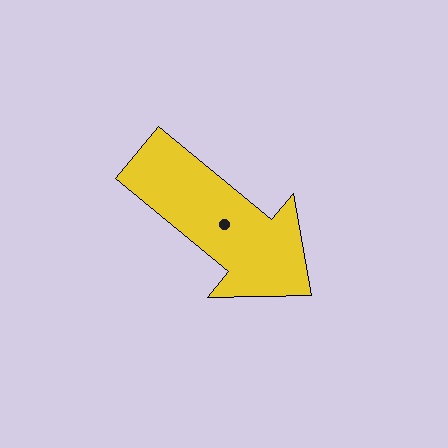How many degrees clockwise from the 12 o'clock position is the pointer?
Approximately 129 degrees.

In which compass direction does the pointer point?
Southeast.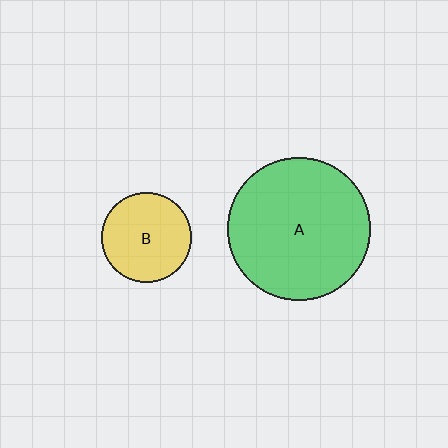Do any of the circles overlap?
No, none of the circles overlap.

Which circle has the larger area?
Circle A (green).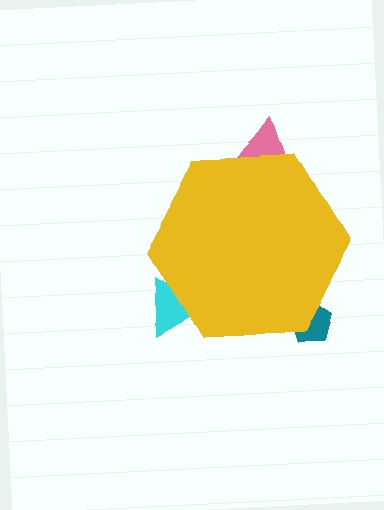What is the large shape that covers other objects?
A yellow hexagon.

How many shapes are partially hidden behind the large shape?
3 shapes are partially hidden.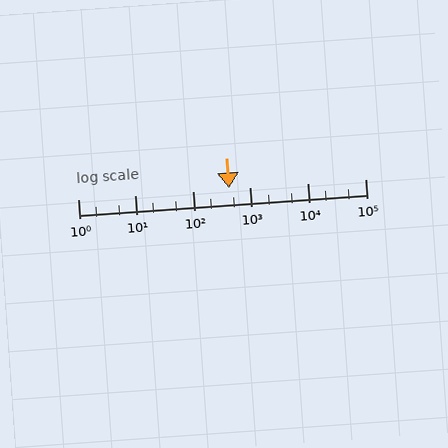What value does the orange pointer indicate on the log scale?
The pointer indicates approximately 420.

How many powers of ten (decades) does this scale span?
The scale spans 5 decades, from 1 to 100000.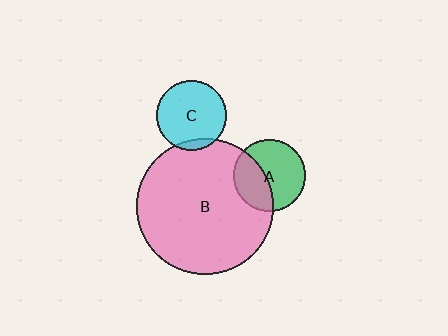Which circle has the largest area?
Circle B (pink).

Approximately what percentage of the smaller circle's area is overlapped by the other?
Approximately 40%.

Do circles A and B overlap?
Yes.